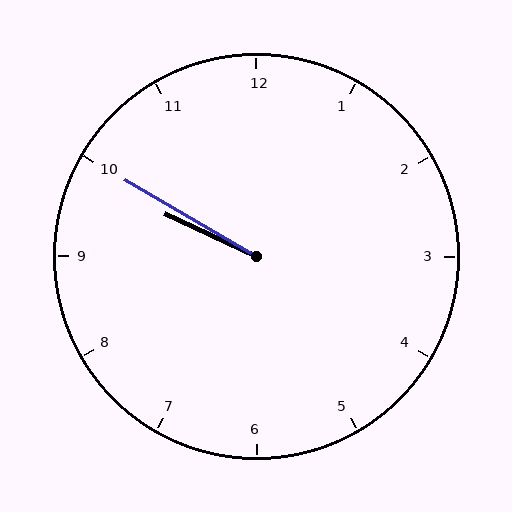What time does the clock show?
9:50.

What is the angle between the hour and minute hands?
Approximately 5 degrees.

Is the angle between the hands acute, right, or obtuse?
It is acute.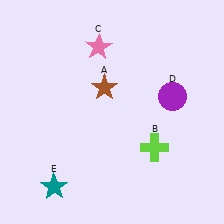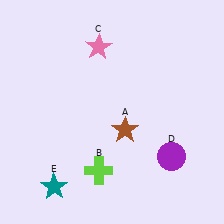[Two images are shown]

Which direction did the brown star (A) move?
The brown star (A) moved down.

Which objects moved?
The objects that moved are: the brown star (A), the lime cross (B), the purple circle (D).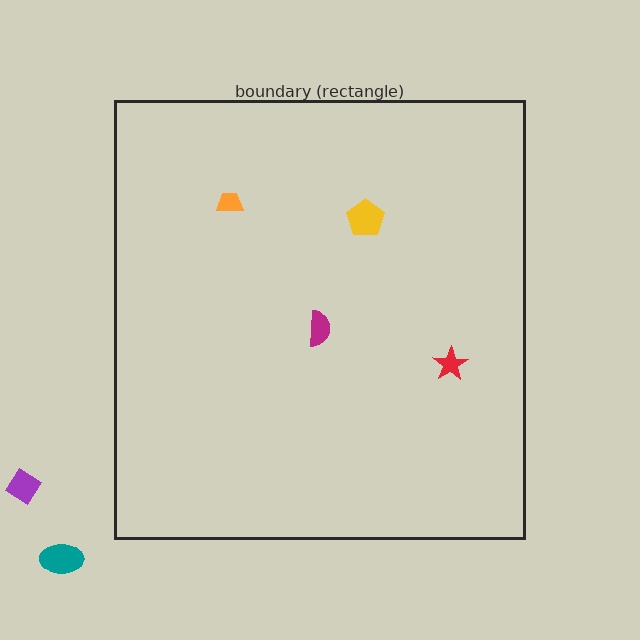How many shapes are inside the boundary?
4 inside, 2 outside.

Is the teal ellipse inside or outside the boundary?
Outside.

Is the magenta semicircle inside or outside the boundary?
Inside.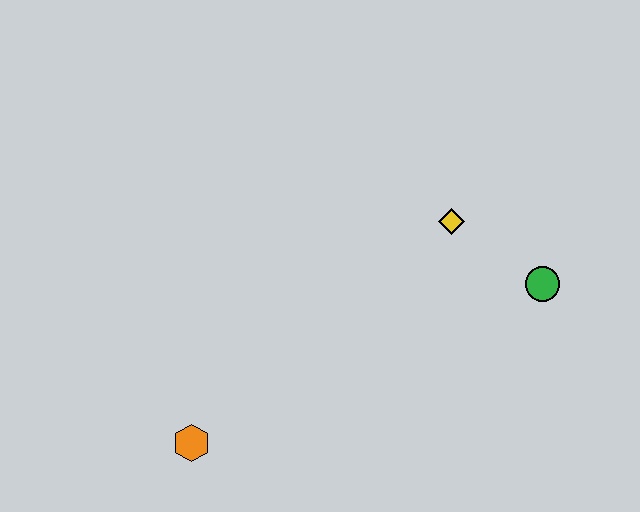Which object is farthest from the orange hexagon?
The green circle is farthest from the orange hexagon.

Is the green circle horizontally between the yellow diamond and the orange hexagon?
No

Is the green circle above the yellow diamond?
No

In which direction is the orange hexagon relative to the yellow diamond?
The orange hexagon is to the left of the yellow diamond.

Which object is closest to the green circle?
The yellow diamond is closest to the green circle.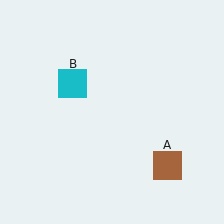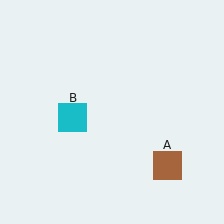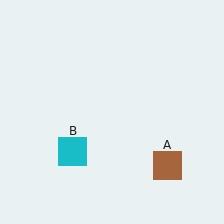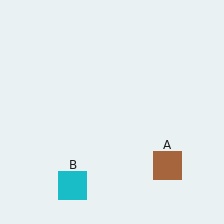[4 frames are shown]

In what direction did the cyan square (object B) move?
The cyan square (object B) moved down.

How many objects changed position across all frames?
1 object changed position: cyan square (object B).